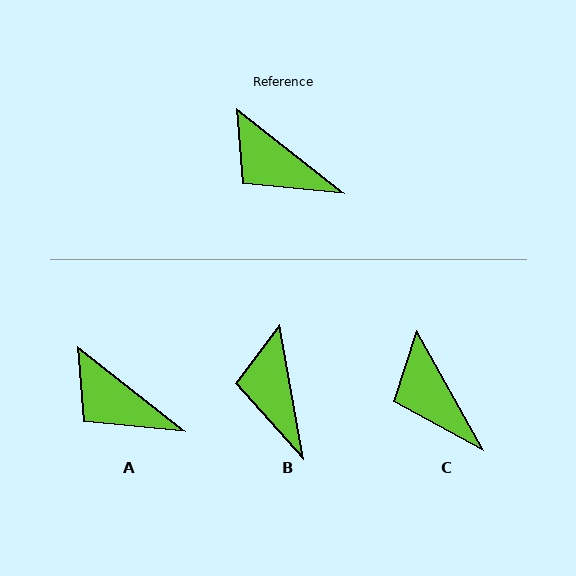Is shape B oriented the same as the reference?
No, it is off by about 42 degrees.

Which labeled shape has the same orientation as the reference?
A.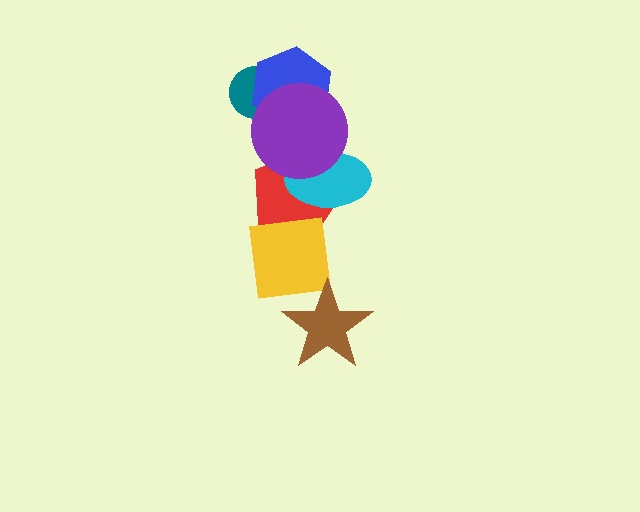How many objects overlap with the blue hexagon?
2 objects overlap with the blue hexagon.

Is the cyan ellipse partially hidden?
Yes, it is partially covered by another shape.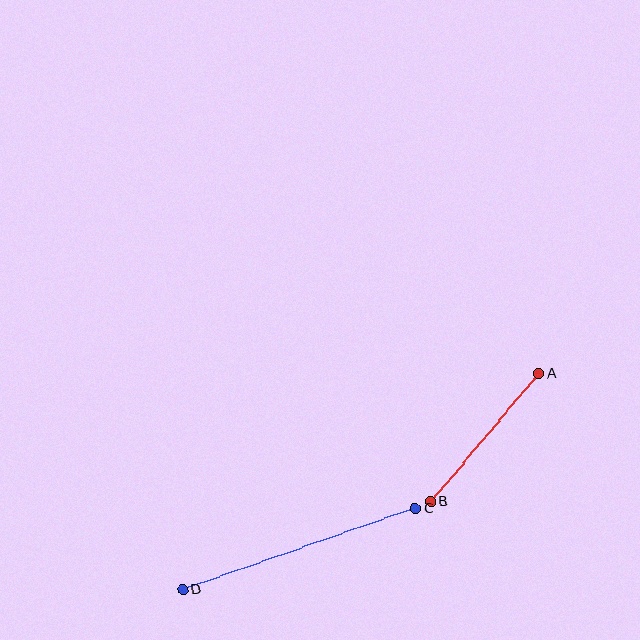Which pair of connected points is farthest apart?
Points C and D are farthest apart.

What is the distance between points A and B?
The distance is approximately 168 pixels.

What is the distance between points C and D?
The distance is approximately 246 pixels.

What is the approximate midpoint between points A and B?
The midpoint is at approximately (485, 438) pixels.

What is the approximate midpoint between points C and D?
The midpoint is at approximately (299, 549) pixels.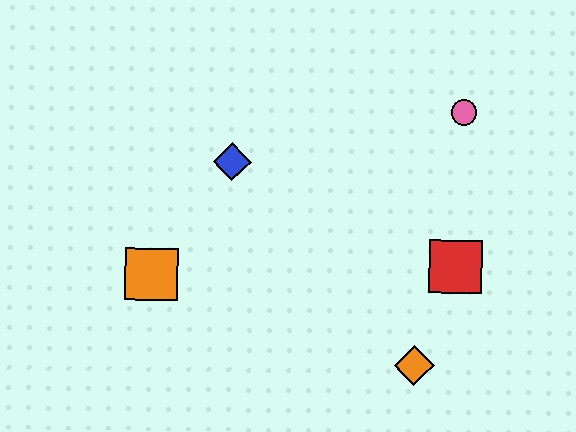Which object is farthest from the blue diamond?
The orange diamond is farthest from the blue diamond.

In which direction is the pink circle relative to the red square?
The pink circle is above the red square.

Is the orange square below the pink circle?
Yes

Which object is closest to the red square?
The orange diamond is closest to the red square.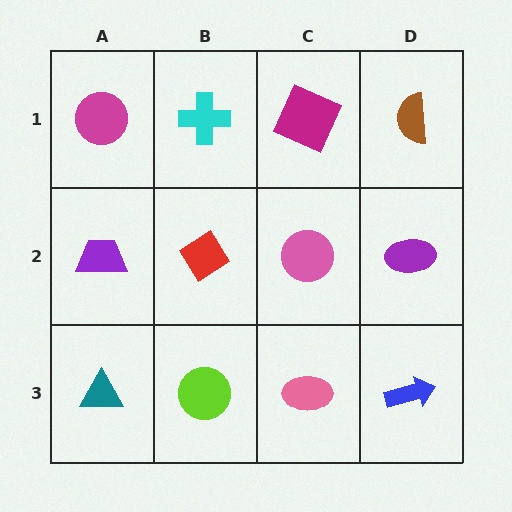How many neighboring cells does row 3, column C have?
3.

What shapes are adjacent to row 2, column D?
A brown semicircle (row 1, column D), a blue arrow (row 3, column D), a pink circle (row 2, column C).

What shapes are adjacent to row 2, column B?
A cyan cross (row 1, column B), a lime circle (row 3, column B), a purple trapezoid (row 2, column A), a pink circle (row 2, column C).